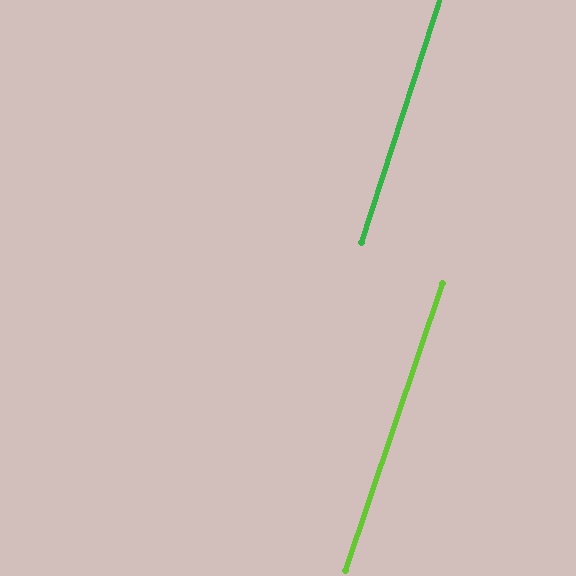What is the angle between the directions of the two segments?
Approximately 1 degree.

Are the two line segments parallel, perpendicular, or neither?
Parallel — their directions differ by only 0.7°.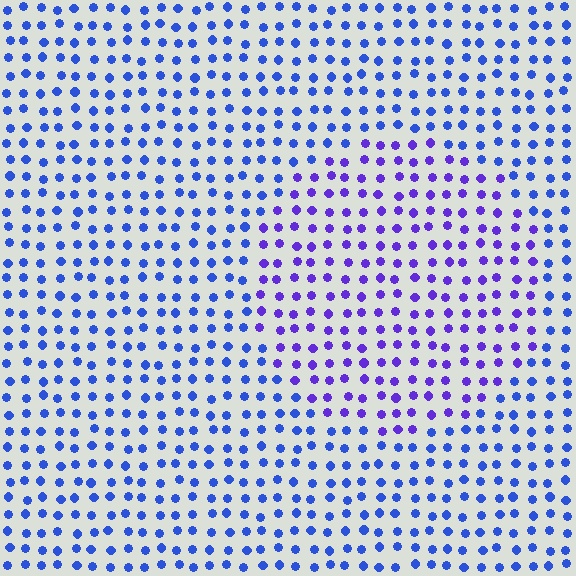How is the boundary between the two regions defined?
The boundary is defined purely by a slight shift in hue (about 33 degrees). Spacing, size, and orientation are identical on both sides.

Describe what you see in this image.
The image is filled with small blue elements in a uniform arrangement. A circle-shaped region is visible where the elements are tinted to a slightly different hue, forming a subtle color boundary.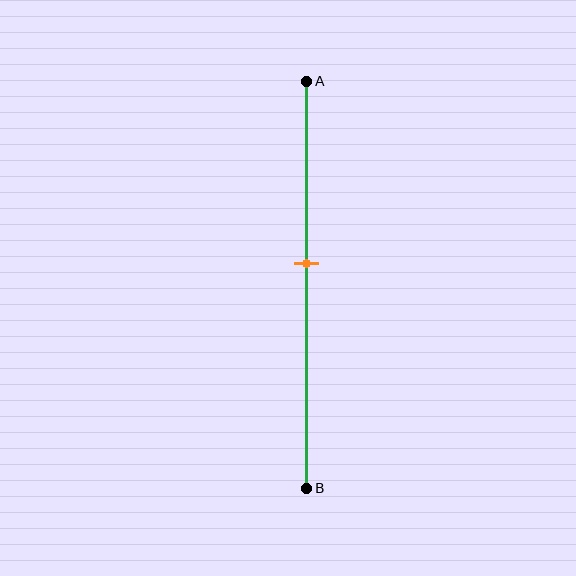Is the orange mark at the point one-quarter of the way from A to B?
No, the mark is at about 45% from A, not at the 25% one-quarter point.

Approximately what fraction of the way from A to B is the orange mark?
The orange mark is approximately 45% of the way from A to B.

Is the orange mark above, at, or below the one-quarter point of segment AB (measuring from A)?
The orange mark is below the one-quarter point of segment AB.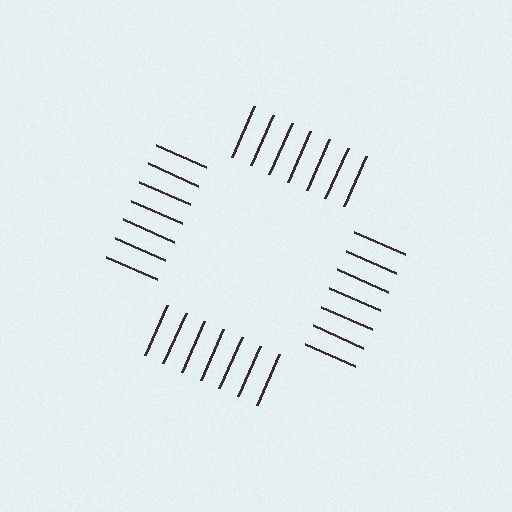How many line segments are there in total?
28 — 7 along each of the 4 edges.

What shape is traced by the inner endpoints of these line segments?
An illusory square — the line segments terminate on its edges but no continuous stroke is drawn.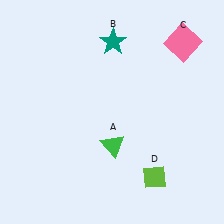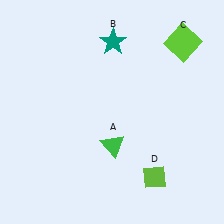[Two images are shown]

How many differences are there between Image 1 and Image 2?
There is 1 difference between the two images.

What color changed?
The square (C) changed from pink in Image 1 to lime in Image 2.